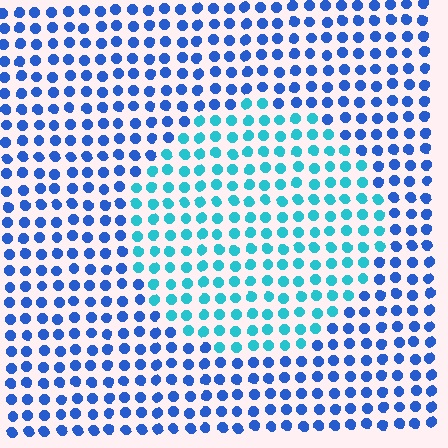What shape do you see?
I see a circle.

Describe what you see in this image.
The image is filled with small blue elements in a uniform arrangement. A circle-shaped region is visible where the elements are tinted to a slightly different hue, forming a subtle color boundary.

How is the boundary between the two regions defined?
The boundary is defined purely by a slight shift in hue (about 37 degrees). Spacing, size, and orientation are identical on both sides.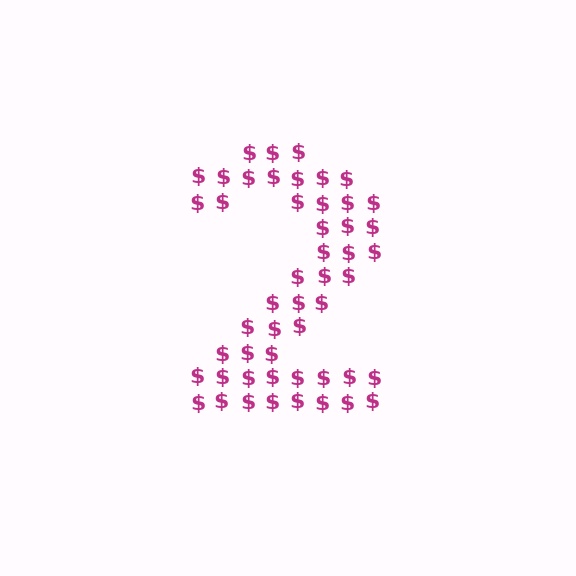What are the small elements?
The small elements are dollar signs.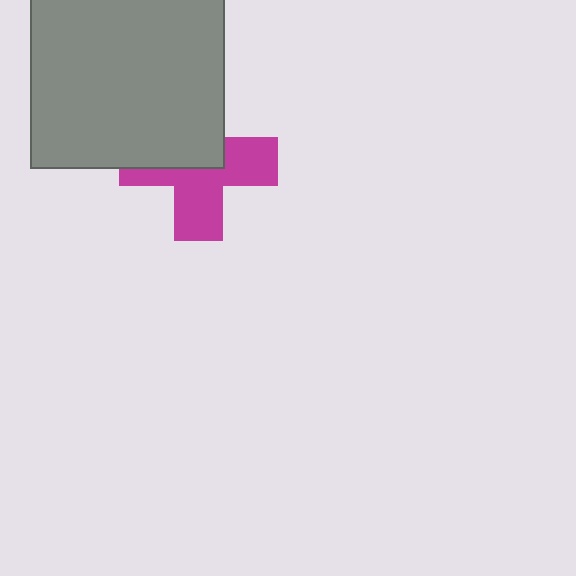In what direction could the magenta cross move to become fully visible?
The magenta cross could move down. That would shift it out from behind the gray square entirely.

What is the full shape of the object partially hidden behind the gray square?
The partially hidden object is a magenta cross.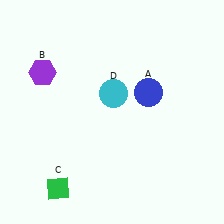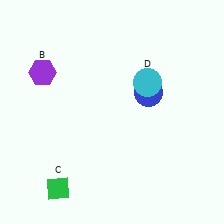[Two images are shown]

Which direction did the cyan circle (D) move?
The cyan circle (D) moved right.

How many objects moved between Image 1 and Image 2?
1 object moved between the two images.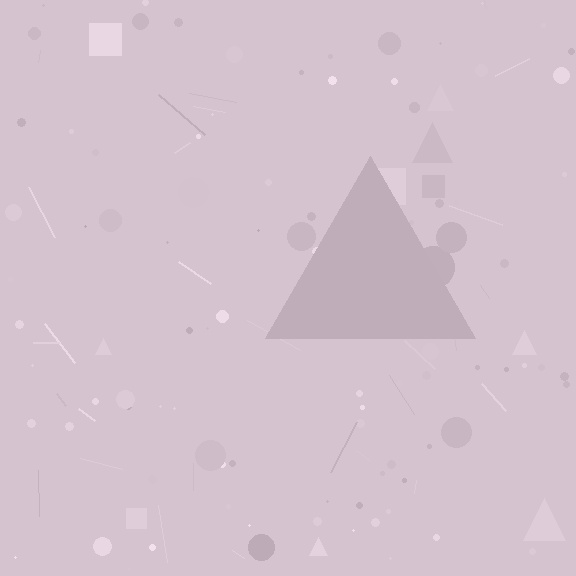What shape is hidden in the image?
A triangle is hidden in the image.